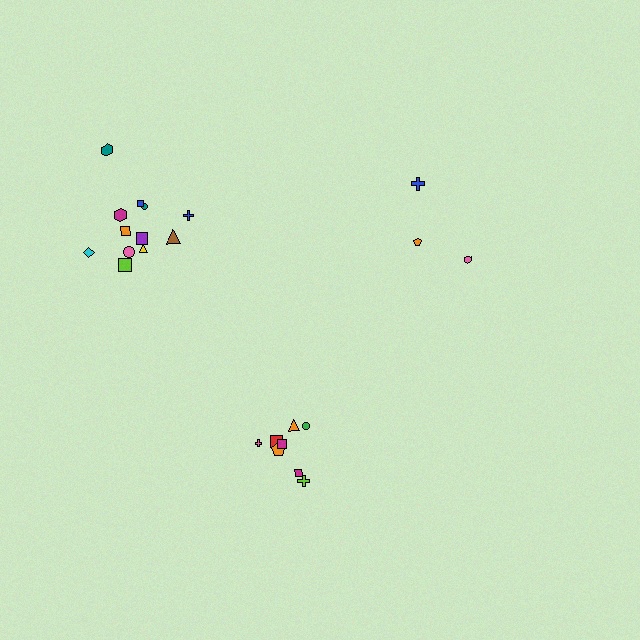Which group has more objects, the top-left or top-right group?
The top-left group.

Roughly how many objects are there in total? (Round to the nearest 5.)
Roughly 25 objects in total.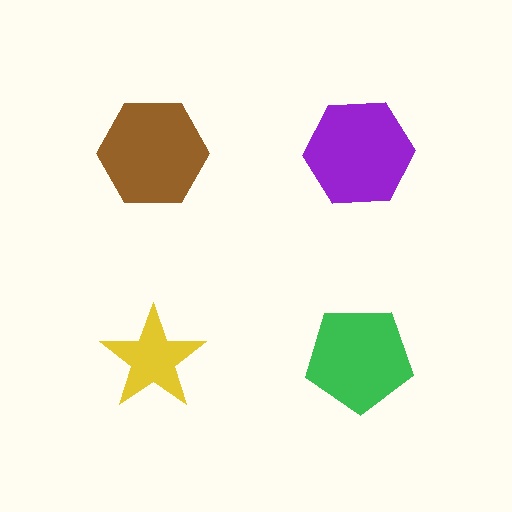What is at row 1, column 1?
A brown hexagon.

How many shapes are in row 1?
2 shapes.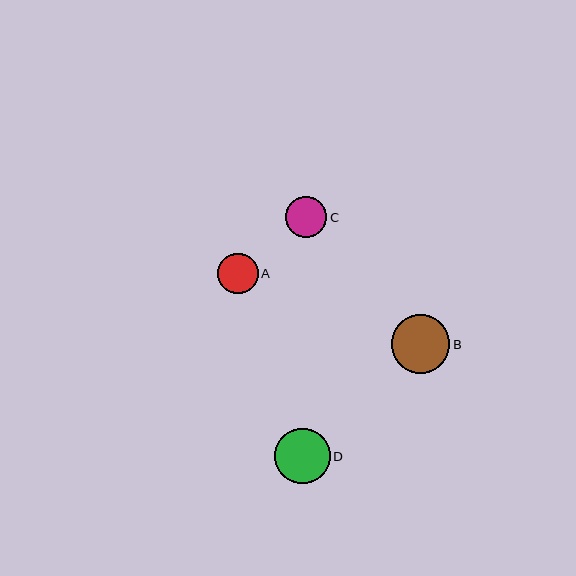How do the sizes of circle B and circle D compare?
Circle B and circle D are approximately the same size.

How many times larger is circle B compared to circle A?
Circle B is approximately 1.4 times the size of circle A.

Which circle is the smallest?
Circle A is the smallest with a size of approximately 40 pixels.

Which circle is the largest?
Circle B is the largest with a size of approximately 58 pixels.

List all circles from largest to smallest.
From largest to smallest: B, D, C, A.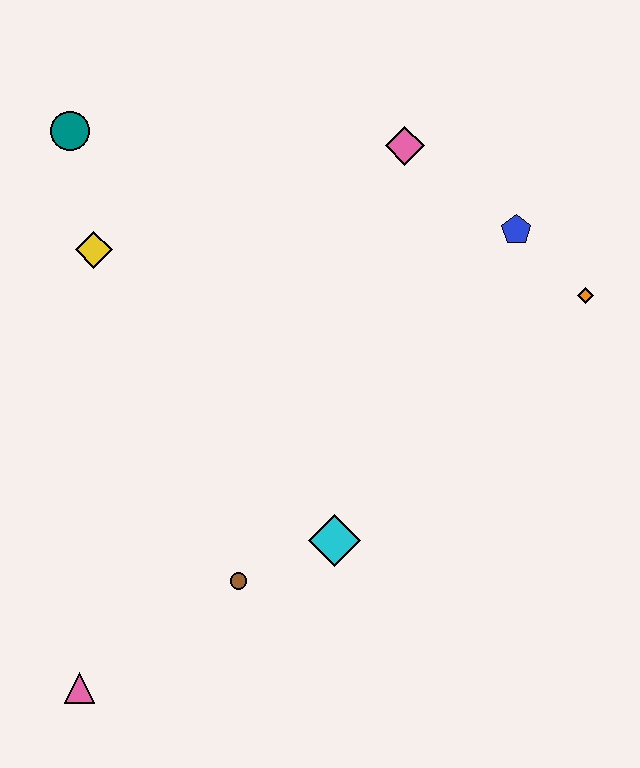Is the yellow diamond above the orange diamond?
Yes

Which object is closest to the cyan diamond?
The brown circle is closest to the cyan diamond.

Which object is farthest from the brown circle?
The teal circle is farthest from the brown circle.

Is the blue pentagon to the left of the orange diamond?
Yes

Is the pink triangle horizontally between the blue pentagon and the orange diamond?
No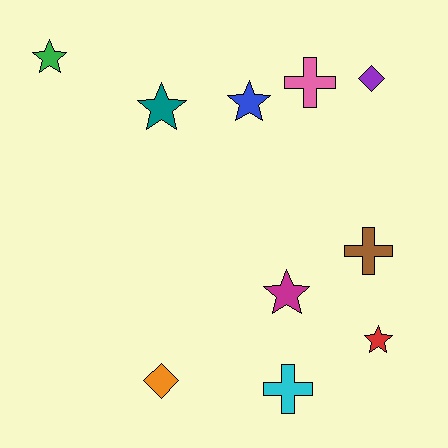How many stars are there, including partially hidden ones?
There are 5 stars.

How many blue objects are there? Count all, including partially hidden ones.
There is 1 blue object.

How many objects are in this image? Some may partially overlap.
There are 10 objects.